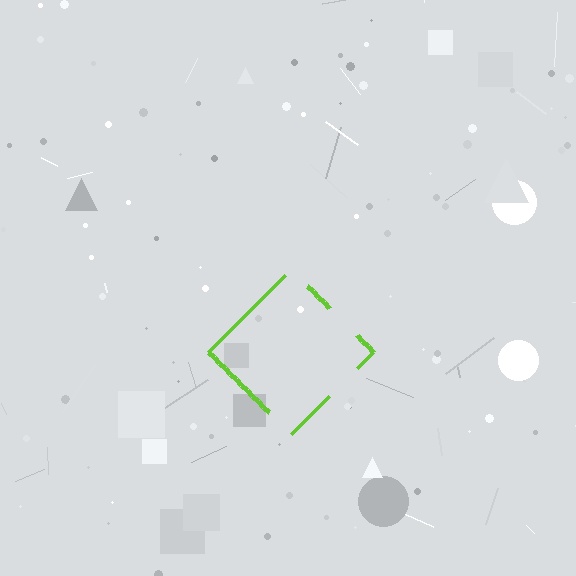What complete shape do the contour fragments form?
The contour fragments form a diamond.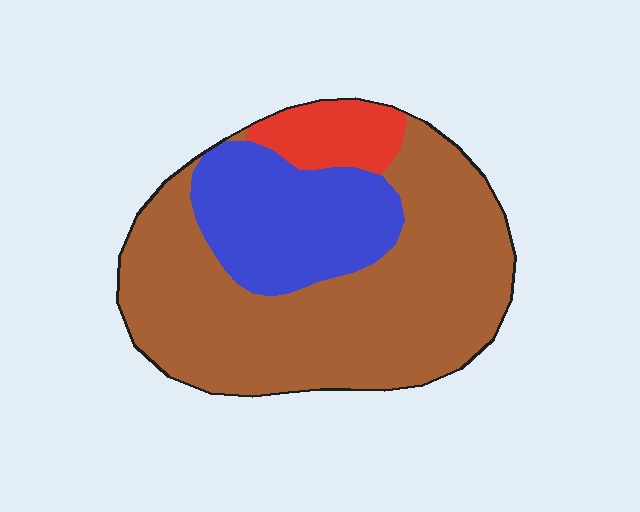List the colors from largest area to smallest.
From largest to smallest: brown, blue, red.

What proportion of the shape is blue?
Blue takes up about one quarter (1/4) of the shape.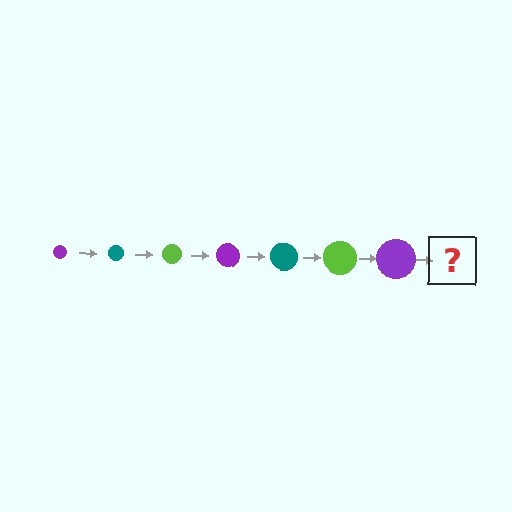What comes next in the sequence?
The next element should be a teal circle, larger than the previous one.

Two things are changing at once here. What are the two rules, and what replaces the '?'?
The two rules are that the circle grows larger each step and the color cycles through purple, teal, and lime. The '?' should be a teal circle, larger than the previous one.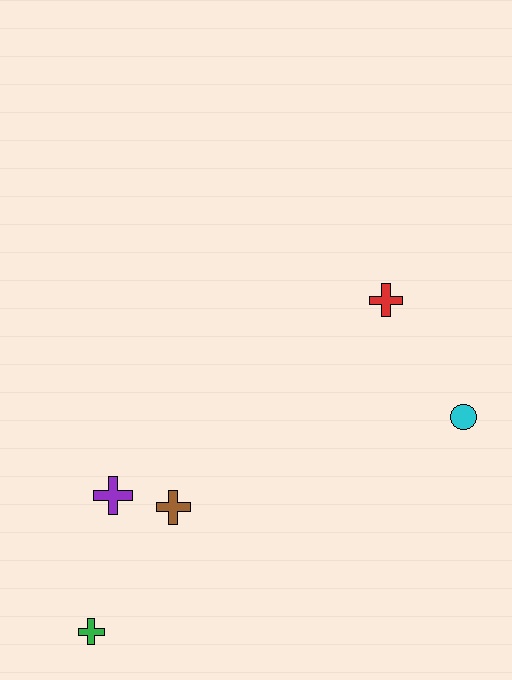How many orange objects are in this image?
There are no orange objects.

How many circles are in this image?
There is 1 circle.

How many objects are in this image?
There are 5 objects.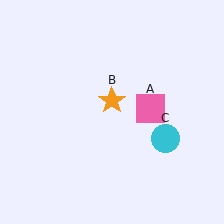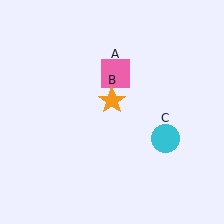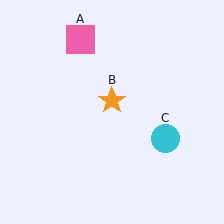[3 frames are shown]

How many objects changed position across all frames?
1 object changed position: pink square (object A).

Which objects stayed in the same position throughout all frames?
Orange star (object B) and cyan circle (object C) remained stationary.